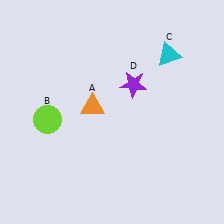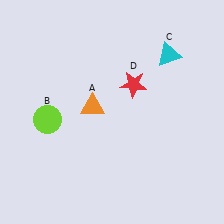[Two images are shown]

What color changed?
The star (D) changed from purple in Image 1 to red in Image 2.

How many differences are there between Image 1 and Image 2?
There is 1 difference between the two images.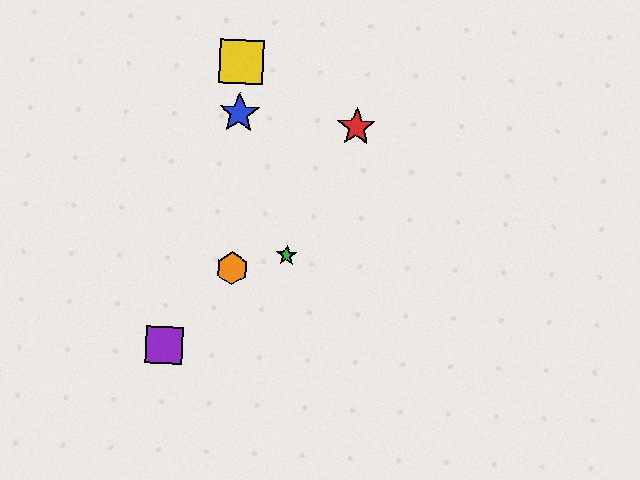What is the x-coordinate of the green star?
The green star is at x≈287.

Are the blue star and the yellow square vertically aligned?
Yes, both are at x≈239.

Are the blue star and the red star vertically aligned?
No, the blue star is at x≈239 and the red star is at x≈357.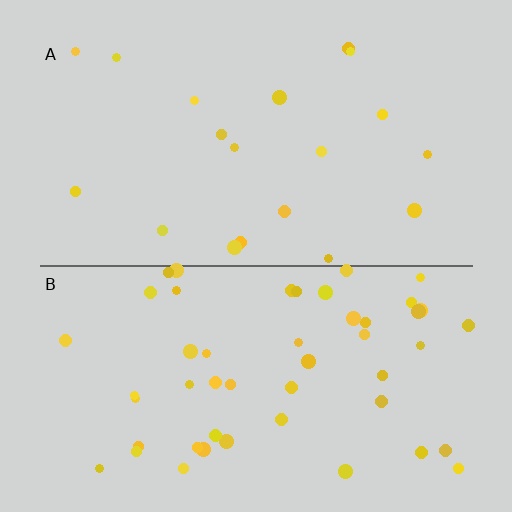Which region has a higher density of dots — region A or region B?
B (the bottom).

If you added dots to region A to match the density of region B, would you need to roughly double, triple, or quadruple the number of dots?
Approximately triple.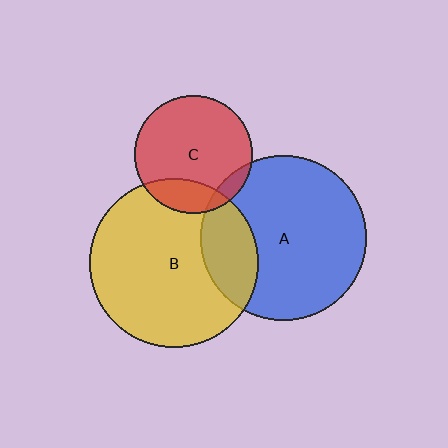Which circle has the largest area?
Circle B (yellow).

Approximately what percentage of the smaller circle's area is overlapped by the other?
Approximately 20%.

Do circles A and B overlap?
Yes.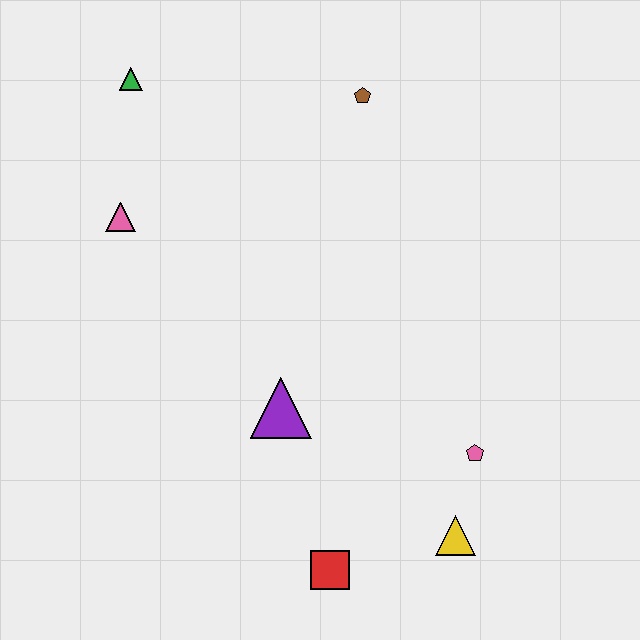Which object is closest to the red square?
The yellow triangle is closest to the red square.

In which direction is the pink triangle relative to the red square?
The pink triangle is above the red square.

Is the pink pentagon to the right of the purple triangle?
Yes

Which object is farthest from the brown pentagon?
The red square is farthest from the brown pentagon.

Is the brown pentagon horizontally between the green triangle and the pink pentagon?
Yes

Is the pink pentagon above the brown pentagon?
No